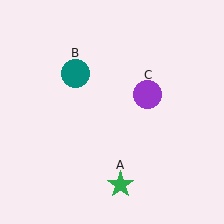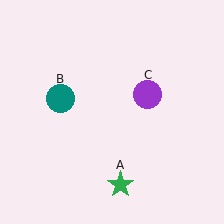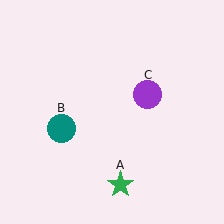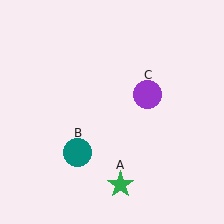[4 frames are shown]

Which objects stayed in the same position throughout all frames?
Green star (object A) and purple circle (object C) remained stationary.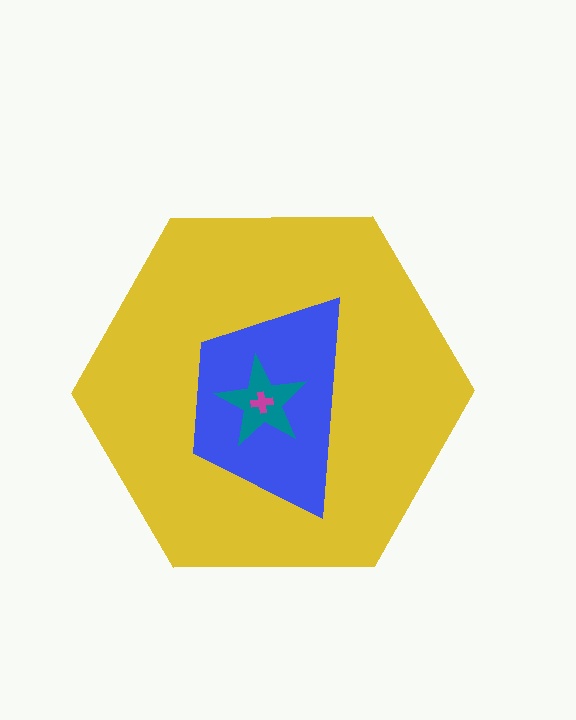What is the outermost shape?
The yellow hexagon.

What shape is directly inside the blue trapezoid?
The teal star.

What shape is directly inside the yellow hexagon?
The blue trapezoid.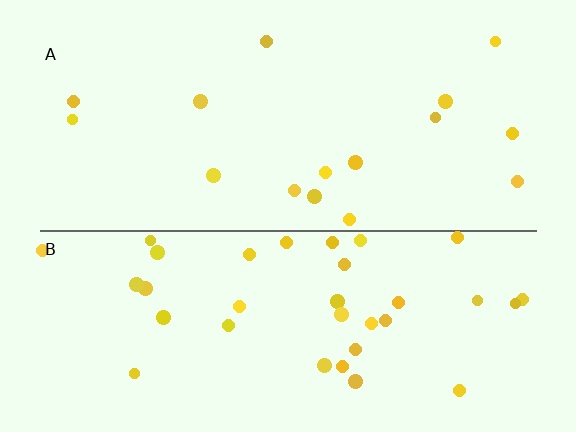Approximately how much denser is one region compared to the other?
Approximately 2.2× — region B over region A.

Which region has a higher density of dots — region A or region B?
B (the bottom).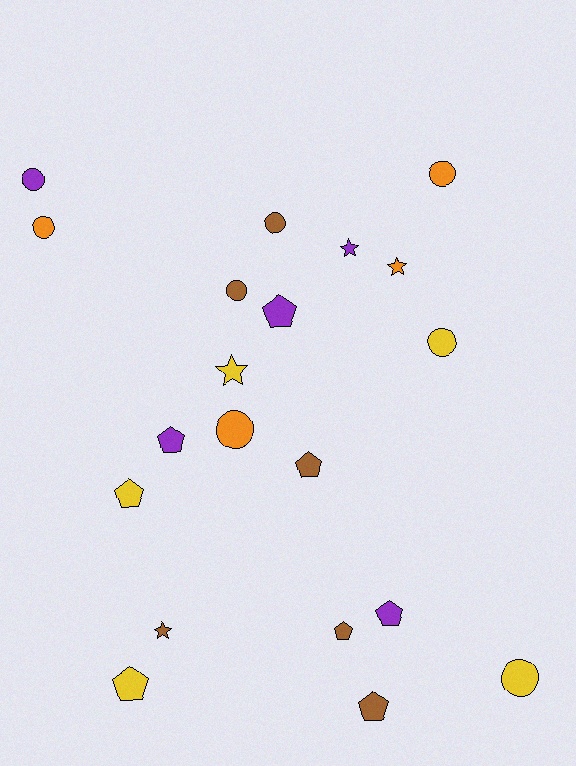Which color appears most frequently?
Brown, with 6 objects.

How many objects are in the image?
There are 20 objects.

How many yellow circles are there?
There are 2 yellow circles.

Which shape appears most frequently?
Pentagon, with 8 objects.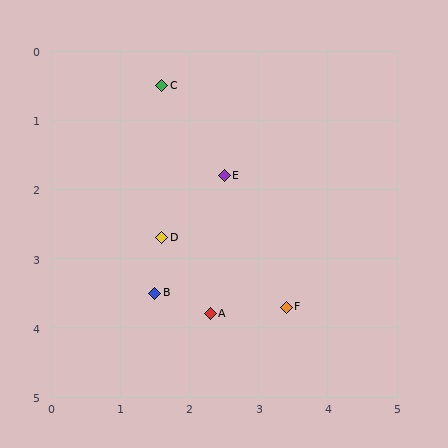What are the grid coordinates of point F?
Point F is at approximately (3.4, 3.7).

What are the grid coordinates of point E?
Point E is at approximately (2.5, 1.8).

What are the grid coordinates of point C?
Point C is at approximately (1.6, 0.5).